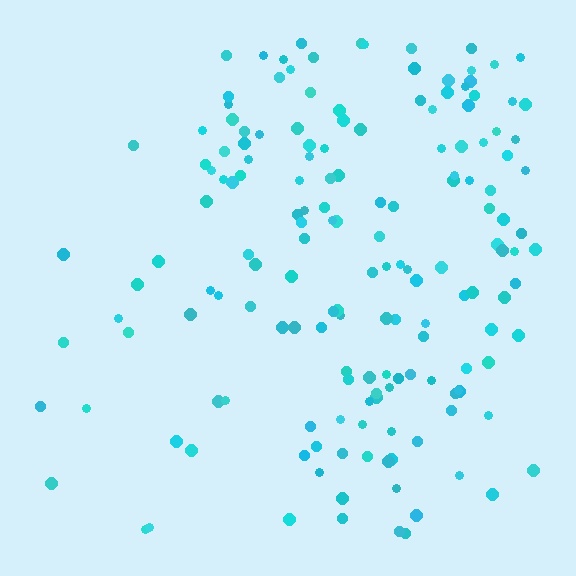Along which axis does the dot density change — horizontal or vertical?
Horizontal.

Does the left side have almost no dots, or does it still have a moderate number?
Still a moderate number, just noticeably fewer than the right.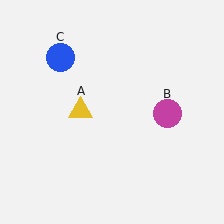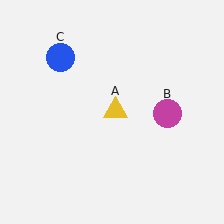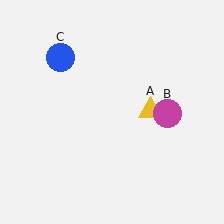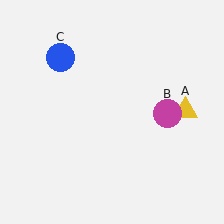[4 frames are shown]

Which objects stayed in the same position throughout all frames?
Magenta circle (object B) and blue circle (object C) remained stationary.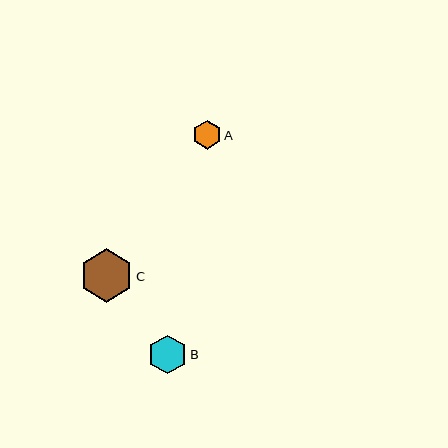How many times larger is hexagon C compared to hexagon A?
Hexagon C is approximately 1.9 times the size of hexagon A.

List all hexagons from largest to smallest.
From largest to smallest: C, B, A.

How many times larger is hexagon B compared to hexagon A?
Hexagon B is approximately 1.4 times the size of hexagon A.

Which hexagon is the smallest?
Hexagon A is the smallest with a size of approximately 28 pixels.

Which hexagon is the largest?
Hexagon C is the largest with a size of approximately 53 pixels.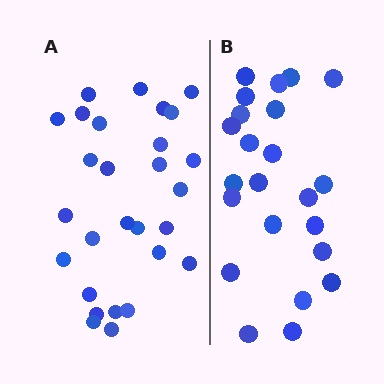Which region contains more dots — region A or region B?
Region A (the left region) has more dots.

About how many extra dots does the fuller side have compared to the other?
Region A has about 5 more dots than region B.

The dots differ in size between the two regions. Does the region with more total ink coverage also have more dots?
No. Region B has more total ink coverage because its dots are larger, but region A actually contains more individual dots. Total area can be misleading — the number of items is what matters here.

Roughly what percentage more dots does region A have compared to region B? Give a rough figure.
About 20% more.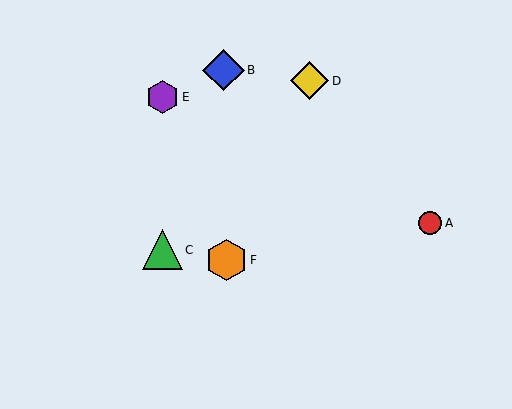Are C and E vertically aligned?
Yes, both are at x≈162.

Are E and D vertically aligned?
No, E is at x≈163 and D is at x≈310.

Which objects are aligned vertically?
Objects C, E are aligned vertically.